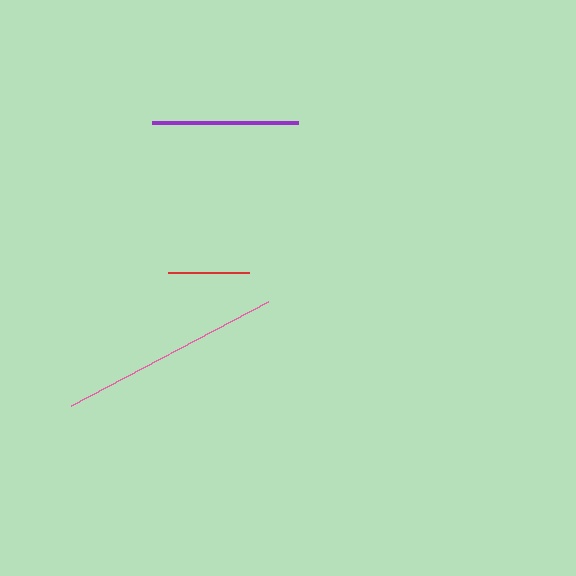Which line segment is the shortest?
The red line is the shortest at approximately 81 pixels.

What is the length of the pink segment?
The pink segment is approximately 223 pixels long.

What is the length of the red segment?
The red segment is approximately 81 pixels long.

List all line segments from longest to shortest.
From longest to shortest: pink, purple, red.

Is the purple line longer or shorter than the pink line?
The pink line is longer than the purple line.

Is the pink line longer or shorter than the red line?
The pink line is longer than the red line.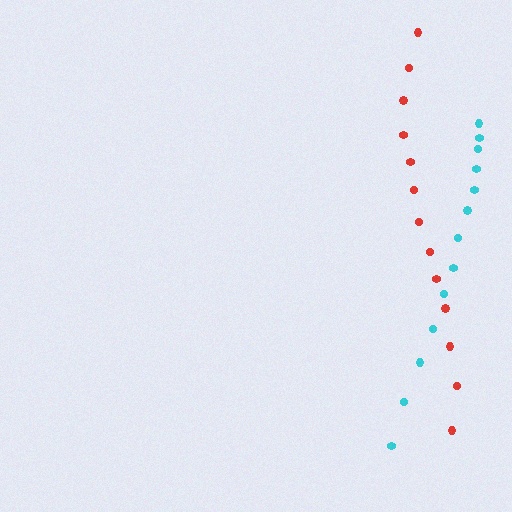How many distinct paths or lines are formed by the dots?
There are 2 distinct paths.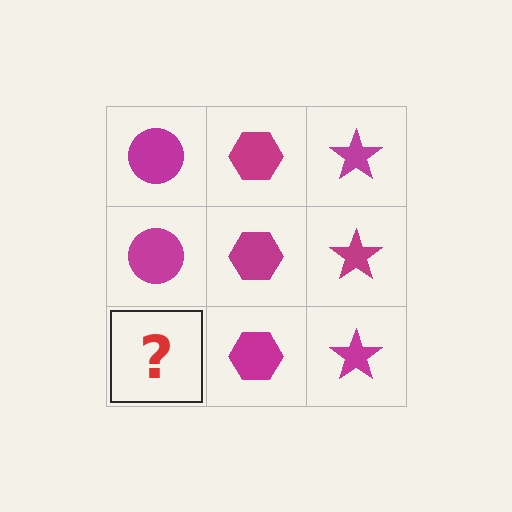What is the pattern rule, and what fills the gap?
The rule is that each column has a consistent shape. The gap should be filled with a magenta circle.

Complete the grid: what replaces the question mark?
The question mark should be replaced with a magenta circle.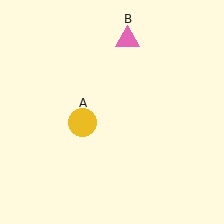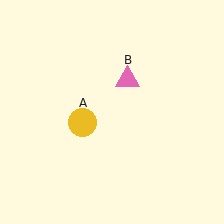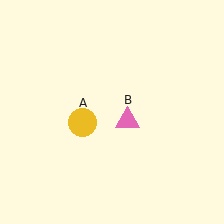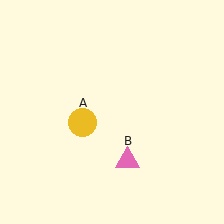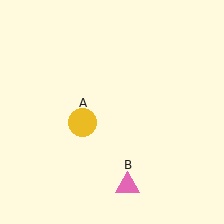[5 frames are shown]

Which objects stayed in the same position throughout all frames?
Yellow circle (object A) remained stationary.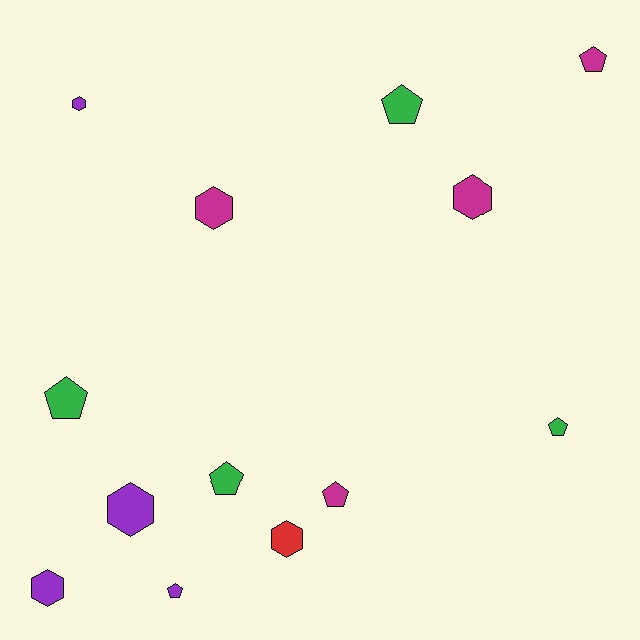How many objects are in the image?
There are 13 objects.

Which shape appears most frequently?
Pentagon, with 7 objects.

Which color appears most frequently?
Purple, with 4 objects.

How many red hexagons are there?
There is 1 red hexagon.